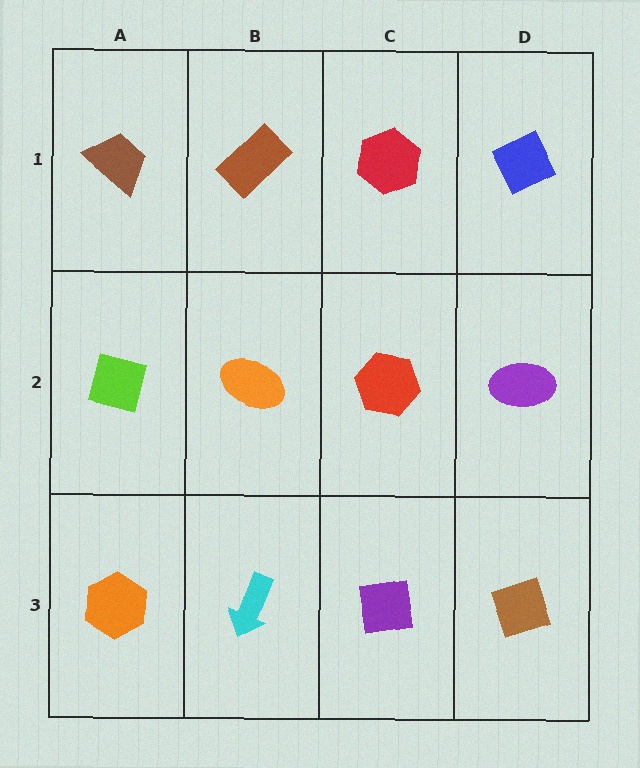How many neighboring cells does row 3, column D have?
2.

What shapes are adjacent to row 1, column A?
A lime square (row 2, column A), a brown rectangle (row 1, column B).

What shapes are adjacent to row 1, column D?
A purple ellipse (row 2, column D), a red hexagon (row 1, column C).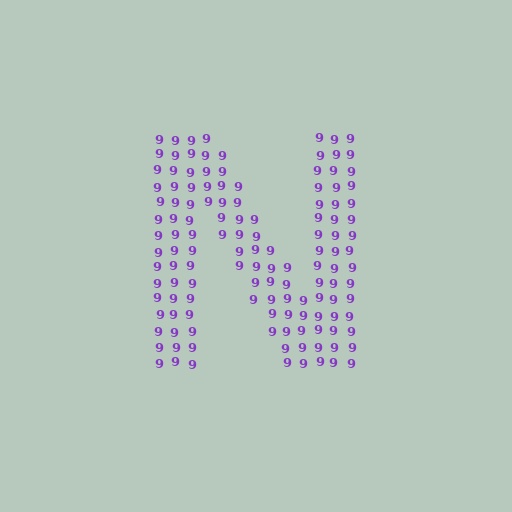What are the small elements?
The small elements are digit 9's.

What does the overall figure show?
The overall figure shows the letter N.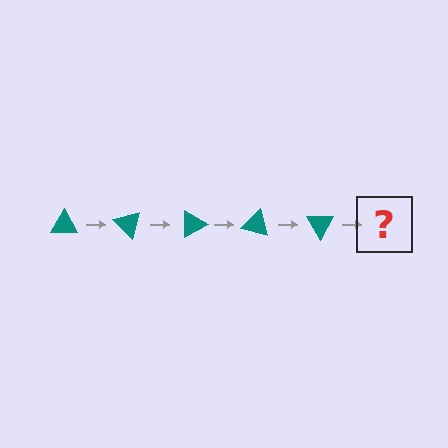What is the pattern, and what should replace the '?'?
The pattern is that the triangle rotates 45 degrees each step. The '?' should be a teal triangle rotated 225 degrees.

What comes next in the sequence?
The next element should be a teal triangle rotated 225 degrees.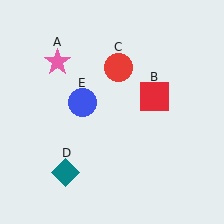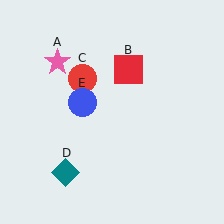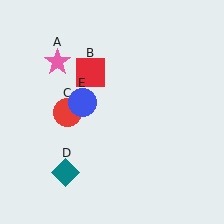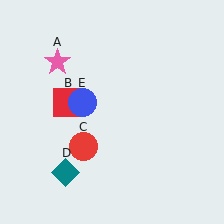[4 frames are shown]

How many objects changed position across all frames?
2 objects changed position: red square (object B), red circle (object C).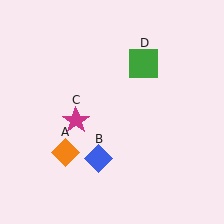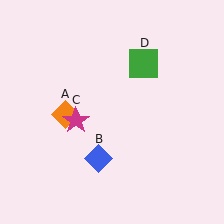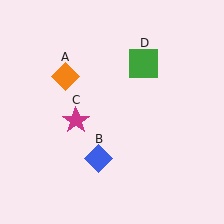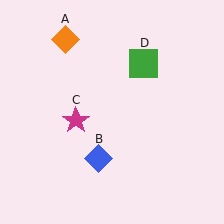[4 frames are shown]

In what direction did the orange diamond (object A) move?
The orange diamond (object A) moved up.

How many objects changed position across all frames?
1 object changed position: orange diamond (object A).